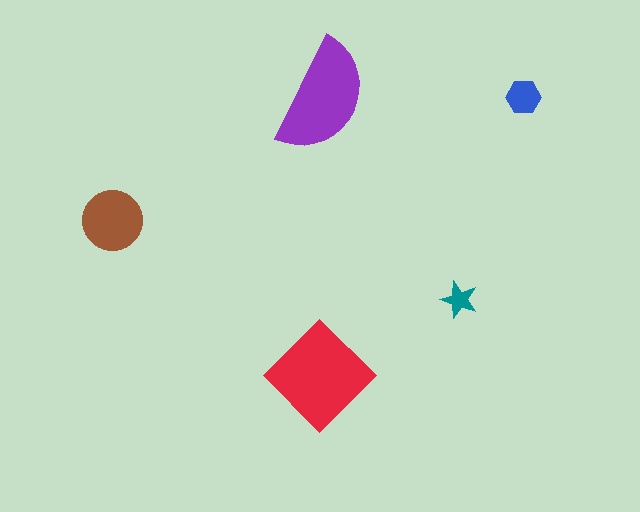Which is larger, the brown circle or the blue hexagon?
The brown circle.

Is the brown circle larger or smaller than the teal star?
Larger.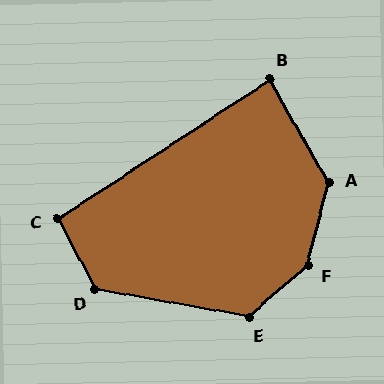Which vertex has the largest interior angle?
F, at approximately 145 degrees.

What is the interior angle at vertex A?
Approximately 136 degrees (obtuse).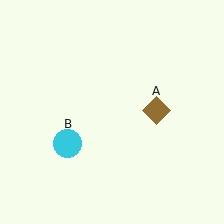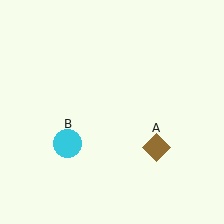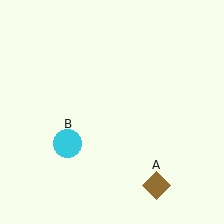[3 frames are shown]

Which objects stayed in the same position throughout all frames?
Cyan circle (object B) remained stationary.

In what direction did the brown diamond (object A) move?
The brown diamond (object A) moved down.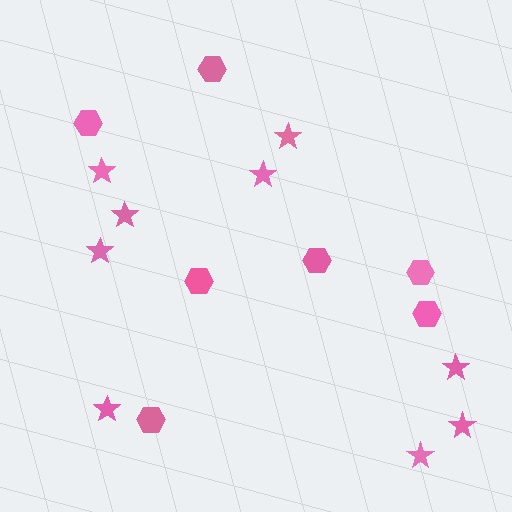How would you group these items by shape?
There are 2 groups: one group of stars (9) and one group of hexagons (7).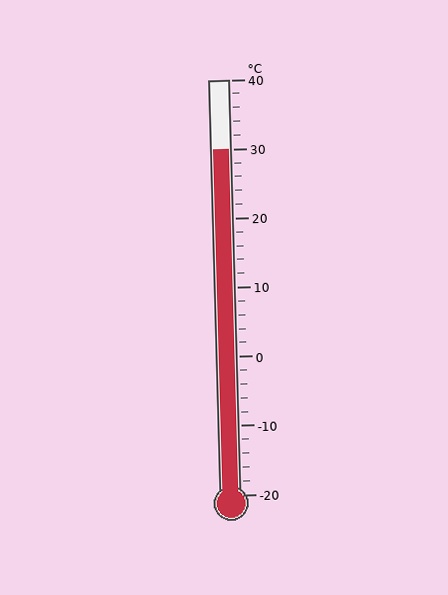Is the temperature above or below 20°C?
The temperature is above 20°C.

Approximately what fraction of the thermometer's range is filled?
The thermometer is filled to approximately 85% of its range.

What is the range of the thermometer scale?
The thermometer scale ranges from -20°C to 40°C.